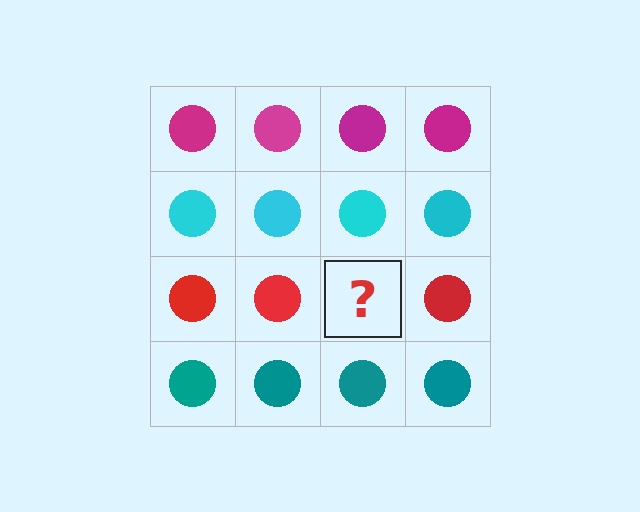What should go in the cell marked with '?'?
The missing cell should contain a red circle.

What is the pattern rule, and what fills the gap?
The rule is that each row has a consistent color. The gap should be filled with a red circle.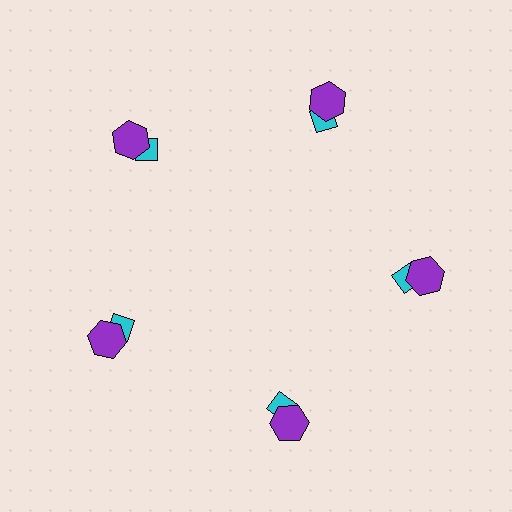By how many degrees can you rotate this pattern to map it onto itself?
The pattern maps onto itself every 72 degrees of rotation.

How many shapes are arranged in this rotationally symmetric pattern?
There are 10 shapes, arranged in 5 groups of 2.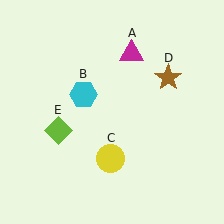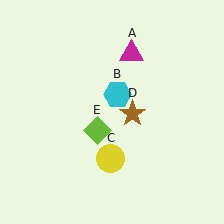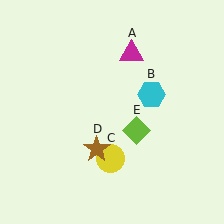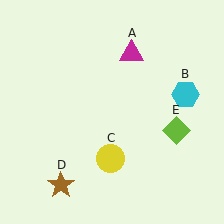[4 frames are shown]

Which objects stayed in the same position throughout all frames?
Magenta triangle (object A) and yellow circle (object C) remained stationary.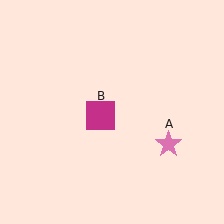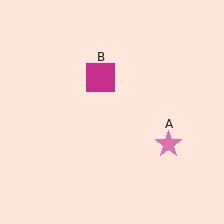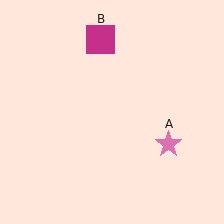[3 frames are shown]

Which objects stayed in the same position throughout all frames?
Pink star (object A) remained stationary.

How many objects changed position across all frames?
1 object changed position: magenta square (object B).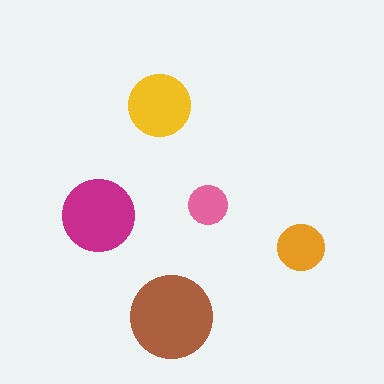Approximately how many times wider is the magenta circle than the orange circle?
About 1.5 times wider.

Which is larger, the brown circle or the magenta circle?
The brown one.